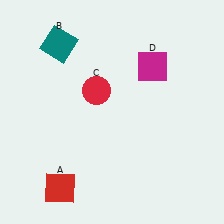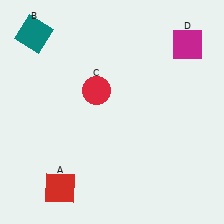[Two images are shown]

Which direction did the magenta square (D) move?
The magenta square (D) moved right.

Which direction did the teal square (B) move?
The teal square (B) moved left.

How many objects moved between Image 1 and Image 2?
2 objects moved between the two images.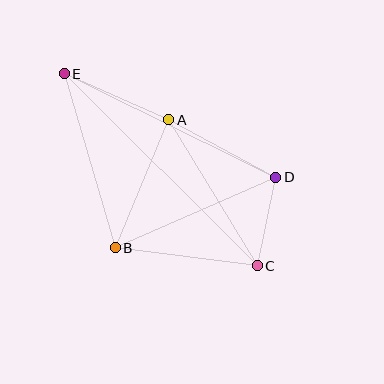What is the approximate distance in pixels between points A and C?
The distance between A and C is approximately 171 pixels.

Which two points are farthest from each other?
Points C and E are farthest from each other.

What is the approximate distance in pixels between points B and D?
The distance between B and D is approximately 175 pixels.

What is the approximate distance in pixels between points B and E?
The distance between B and E is approximately 181 pixels.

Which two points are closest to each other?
Points C and D are closest to each other.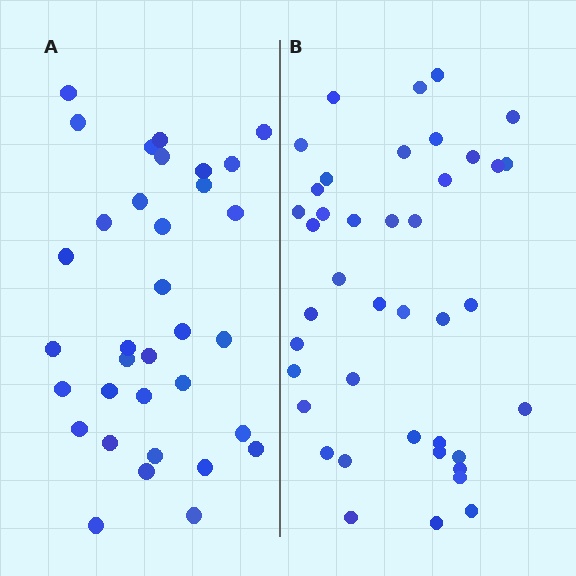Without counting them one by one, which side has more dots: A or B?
Region B (the right region) has more dots.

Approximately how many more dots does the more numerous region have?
Region B has roughly 8 or so more dots than region A.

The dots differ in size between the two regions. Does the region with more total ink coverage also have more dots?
No. Region A has more total ink coverage because its dots are larger, but region B actually contains more individual dots. Total area can be misleading — the number of items is what matters here.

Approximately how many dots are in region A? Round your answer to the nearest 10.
About 30 dots. (The exact count is 34, which rounds to 30.)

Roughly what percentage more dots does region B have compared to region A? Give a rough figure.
About 20% more.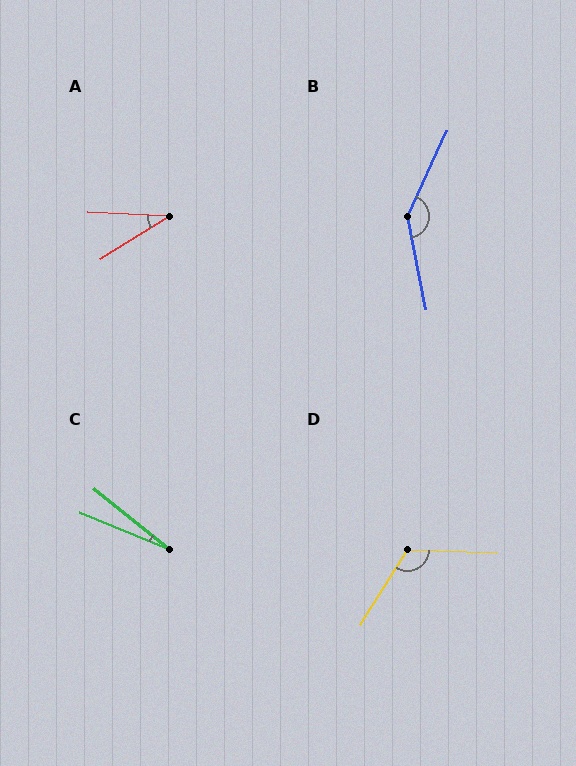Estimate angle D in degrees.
Approximately 120 degrees.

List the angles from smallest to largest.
C (17°), A (35°), D (120°), B (144°).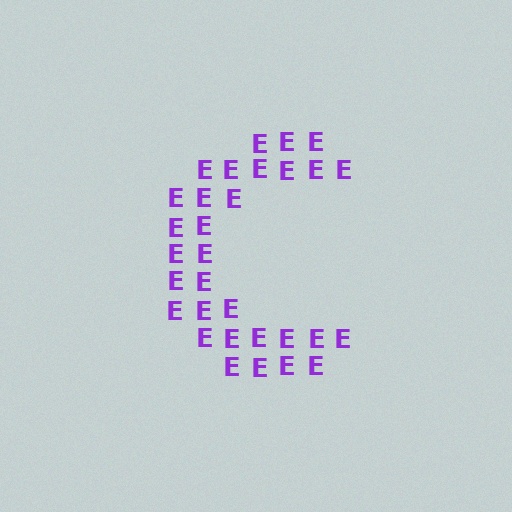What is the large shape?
The large shape is the letter C.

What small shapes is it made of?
It is made of small letter E's.